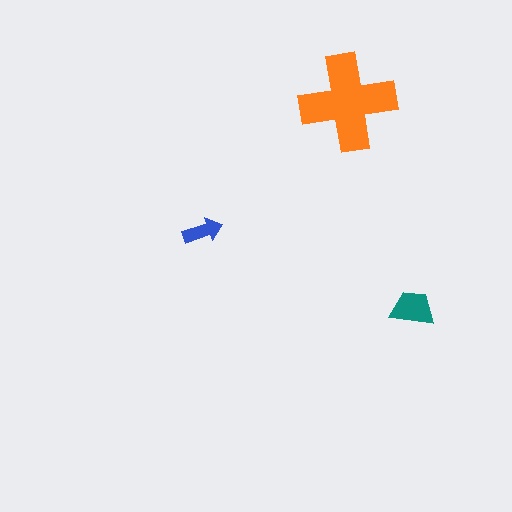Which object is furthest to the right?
The teal trapezoid is rightmost.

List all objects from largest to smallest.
The orange cross, the teal trapezoid, the blue arrow.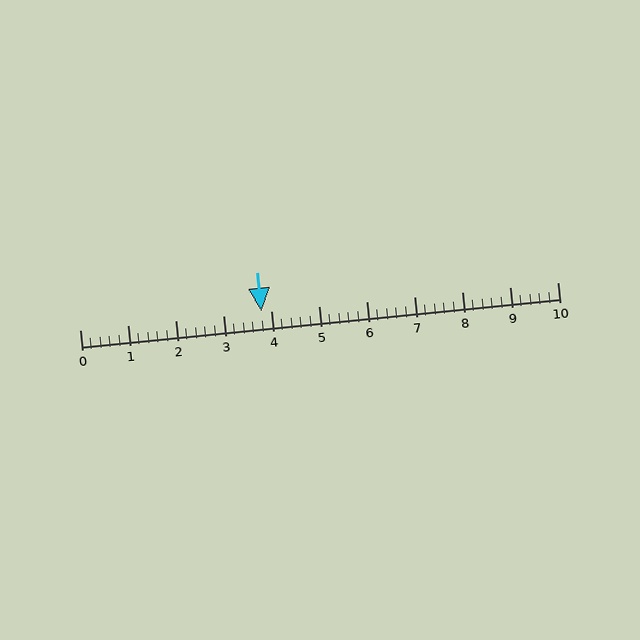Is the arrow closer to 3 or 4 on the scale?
The arrow is closer to 4.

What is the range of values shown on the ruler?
The ruler shows values from 0 to 10.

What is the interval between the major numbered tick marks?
The major tick marks are spaced 1 units apart.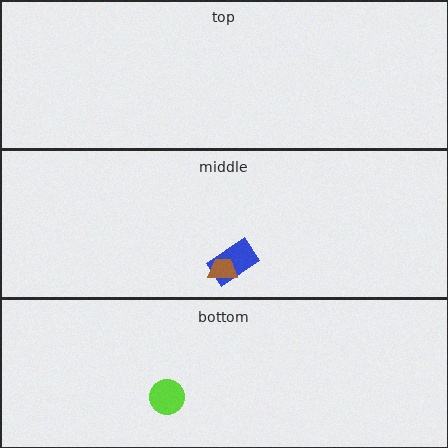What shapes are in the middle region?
The blue rectangle, the brown trapezoid.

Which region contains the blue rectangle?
The middle region.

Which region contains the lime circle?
The bottom region.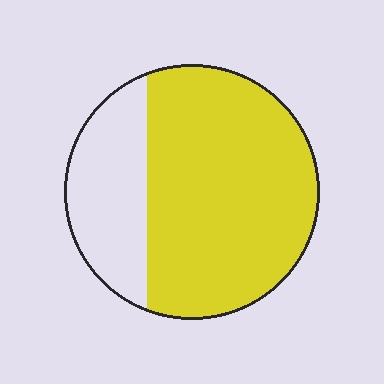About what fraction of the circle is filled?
About three quarters (3/4).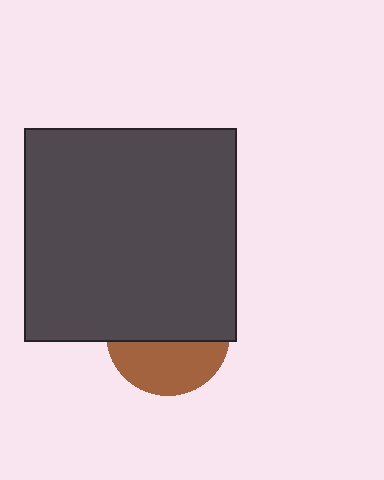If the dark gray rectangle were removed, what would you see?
You would see the complete brown circle.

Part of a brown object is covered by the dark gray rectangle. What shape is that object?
It is a circle.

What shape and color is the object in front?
The object in front is a dark gray rectangle.